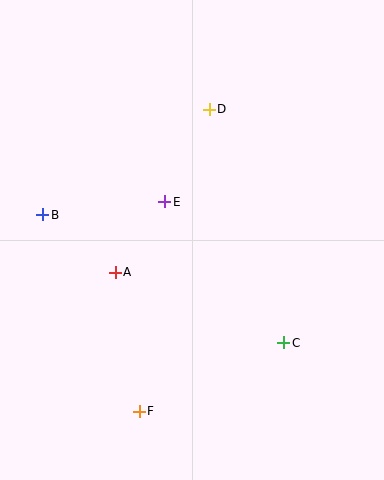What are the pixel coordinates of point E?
Point E is at (165, 202).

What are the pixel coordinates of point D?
Point D is at (209, 109).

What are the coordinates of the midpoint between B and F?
The midpoint between B and F is at (91, 313).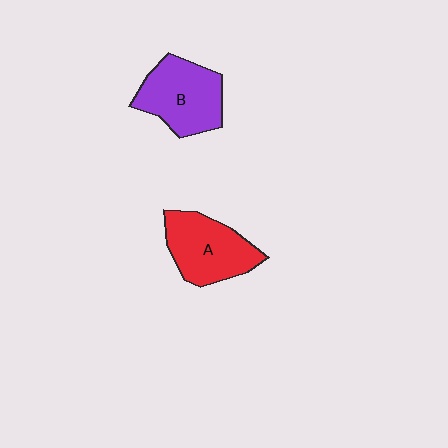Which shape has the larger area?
Shape B (purple).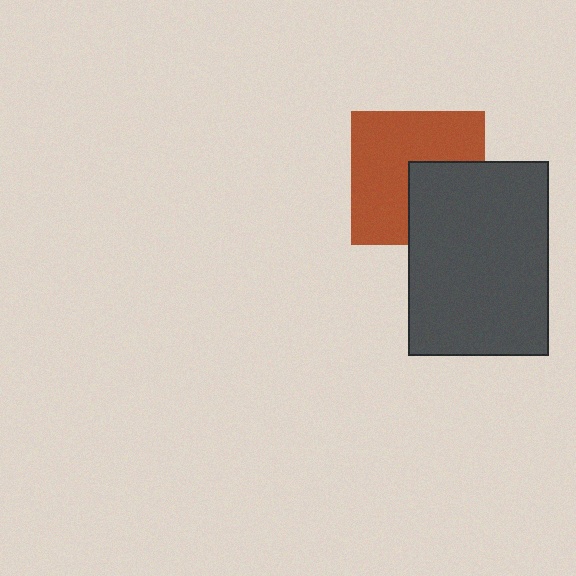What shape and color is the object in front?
The object in front is a dark gray rectangle.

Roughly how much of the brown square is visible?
About half of it is visible (roughly 64%).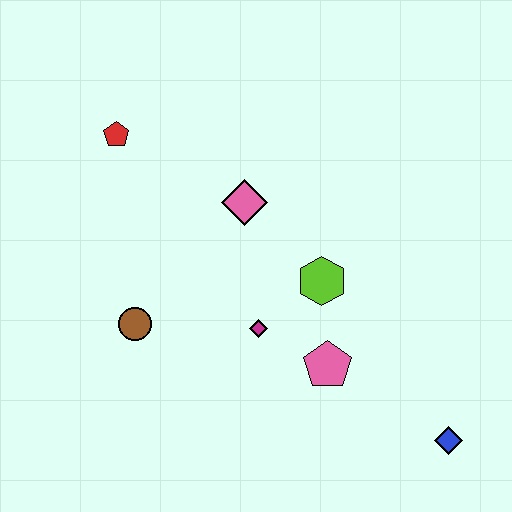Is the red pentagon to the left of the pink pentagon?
Yes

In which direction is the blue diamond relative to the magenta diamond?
The blue diamond is to the right of the magenta diamond.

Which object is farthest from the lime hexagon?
The red pentagon is farthest from the lime hexagon.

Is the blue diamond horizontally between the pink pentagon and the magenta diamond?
No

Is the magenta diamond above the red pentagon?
No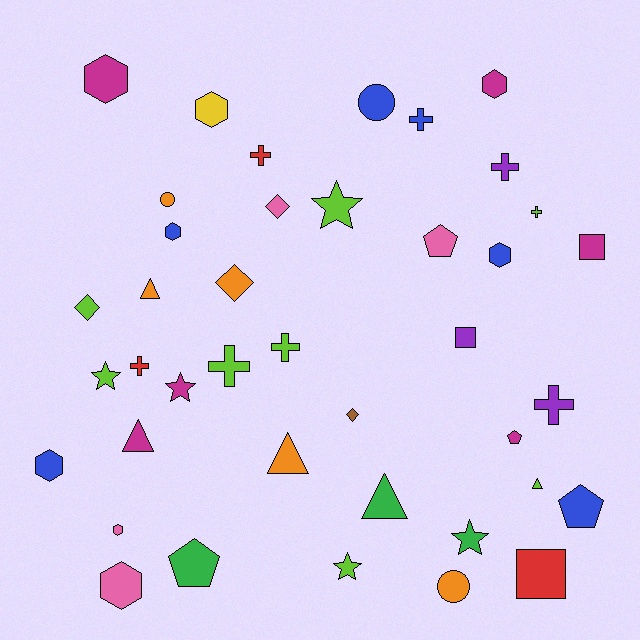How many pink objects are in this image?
There are 4 pink objects.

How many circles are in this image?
There are 3 circles.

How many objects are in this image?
There are 40 objects.